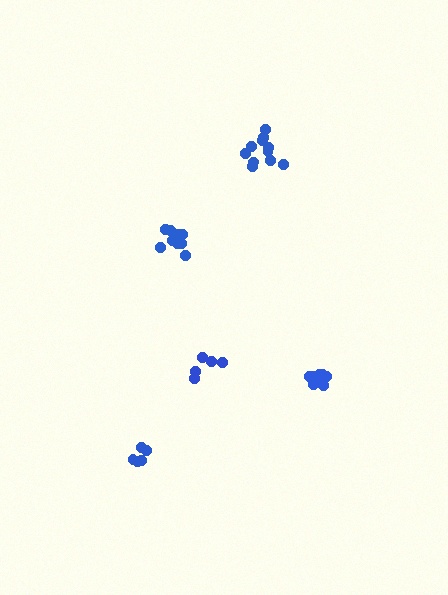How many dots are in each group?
Group 1: 5 dots, Group 2: 5 dots, Group 3: 9 dots, Group 4: 11 dots, Group 5: 11 dots (41 total).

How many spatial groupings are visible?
There are 5 spatial groupings.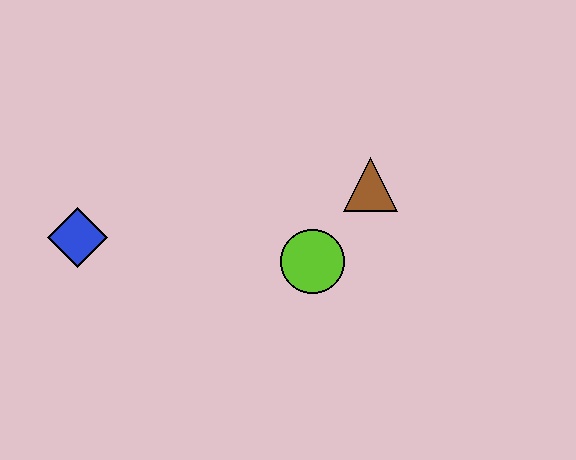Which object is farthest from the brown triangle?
The blue diamond is farthest from the brown triangle.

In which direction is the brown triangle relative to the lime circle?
The brown triangle is above the lime circle.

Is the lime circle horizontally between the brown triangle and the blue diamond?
Yes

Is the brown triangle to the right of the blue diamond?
Yes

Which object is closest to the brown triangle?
The lime circle is closest to the brown triangle.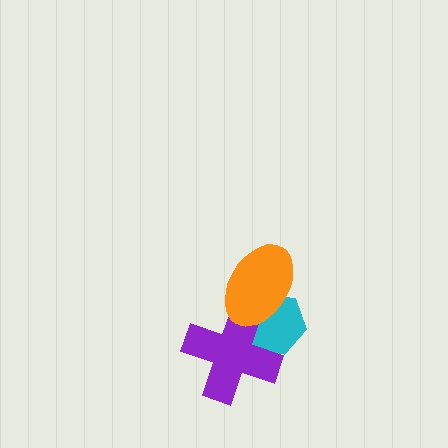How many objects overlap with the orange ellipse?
2 objects overlap with the orange ellipse.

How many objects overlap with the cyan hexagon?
2 objects overlap with the cyan hexagon.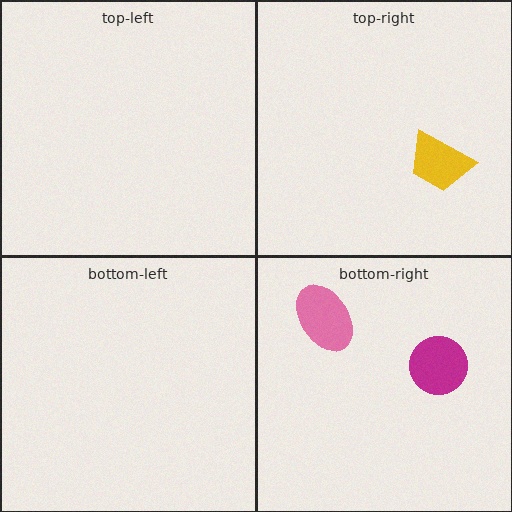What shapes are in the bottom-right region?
The pink ellipse, the magenta circle.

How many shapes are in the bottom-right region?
2.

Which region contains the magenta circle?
The bottom-right region.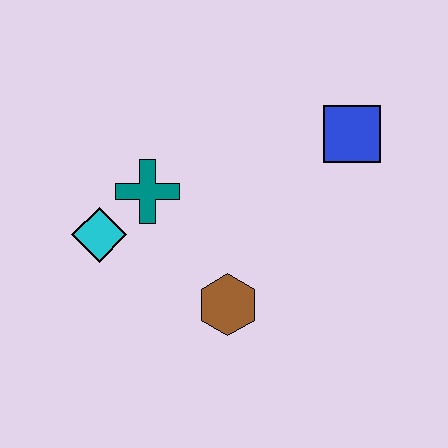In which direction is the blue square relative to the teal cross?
The blue square is to the right of the teal cross.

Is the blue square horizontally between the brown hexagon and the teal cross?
No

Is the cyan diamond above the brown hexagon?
Yes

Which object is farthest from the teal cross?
The blue square is farthest from the teal cross.